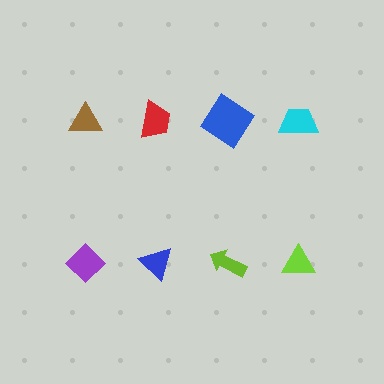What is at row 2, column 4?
A lime triangle.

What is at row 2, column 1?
A purple diamond.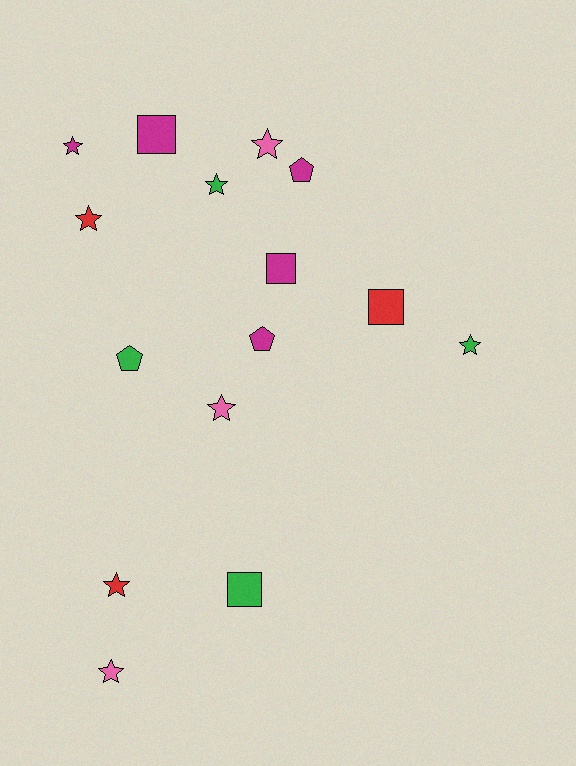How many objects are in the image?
There are 15 objects.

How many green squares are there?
There is 1 green square.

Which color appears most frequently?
Magenta, with 5 objects.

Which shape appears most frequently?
Star, with 8 objects.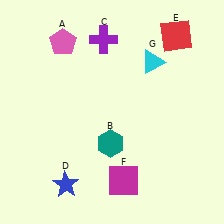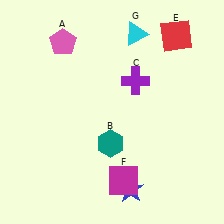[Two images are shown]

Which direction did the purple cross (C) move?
The purple cross (C) moved down.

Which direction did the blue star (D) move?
The blue star (D) moved right.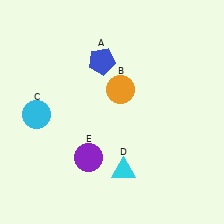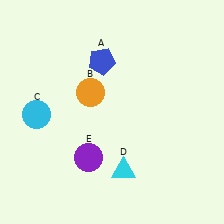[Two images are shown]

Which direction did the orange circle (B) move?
The orange circle (B) moved left.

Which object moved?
The orange circle (B) moved left.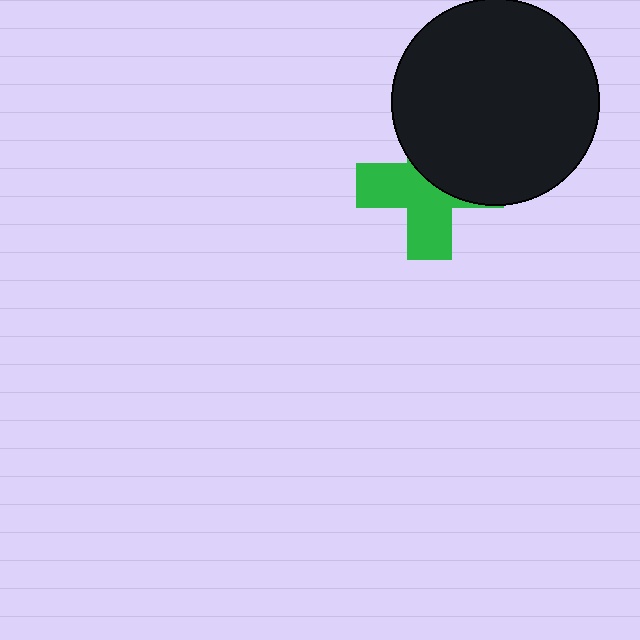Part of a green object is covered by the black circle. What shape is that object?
It is a cross.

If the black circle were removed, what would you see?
You would see the complete green cross.